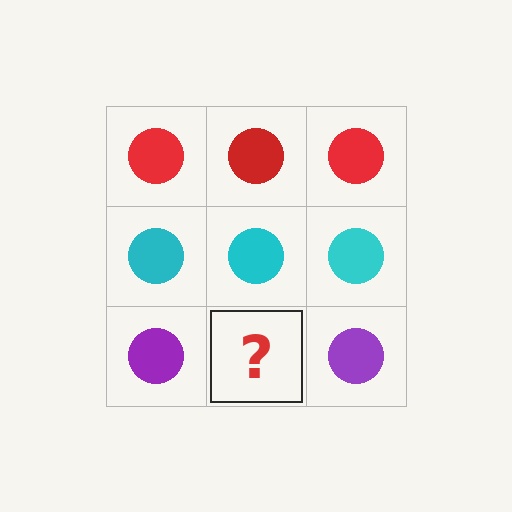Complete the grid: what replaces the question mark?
The question mark should be replaced with a purple circle.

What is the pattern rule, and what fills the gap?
The rule is that each row has a consistent color. The gap should be filled with a purple circle.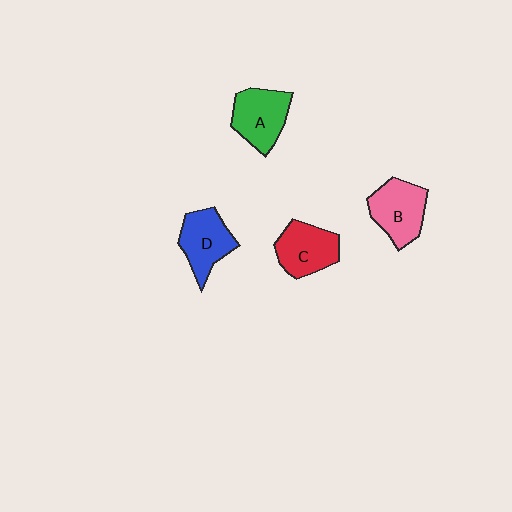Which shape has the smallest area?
Shape D (blue).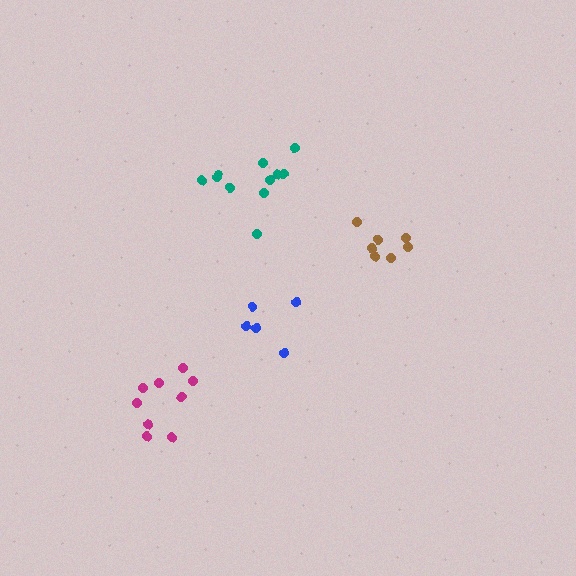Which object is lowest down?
The magenta cluster is bottommost.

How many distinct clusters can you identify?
There are 4 distinct clusters.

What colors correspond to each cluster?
The clusters are colored: magenta, brown, blue, teal.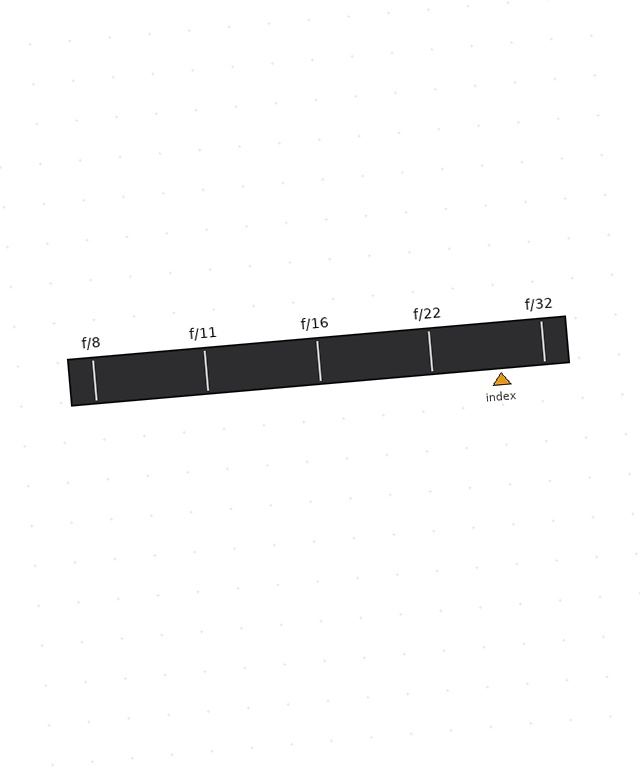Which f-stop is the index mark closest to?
The index mark is closest to f/32.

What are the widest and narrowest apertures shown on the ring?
The widest aperture shown is f/8 and the narrowest is f/32.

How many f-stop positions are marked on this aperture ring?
There are 5 f-stop positions marked.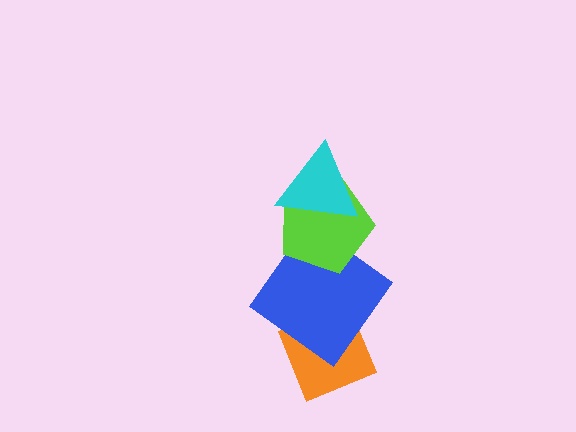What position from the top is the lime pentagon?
The lime pentagon is 2nd from the top.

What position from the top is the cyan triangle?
The cyan triangle is 1st from the top.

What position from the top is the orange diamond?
The orange diamond is 4th from the top.